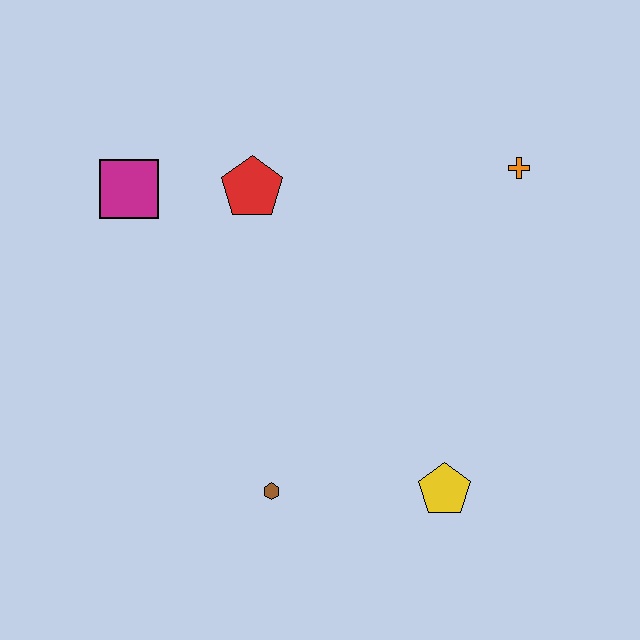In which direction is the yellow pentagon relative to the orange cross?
The yellow pentagon is below the orange cross.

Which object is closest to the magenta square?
The red pentagon is closest to the magenta square.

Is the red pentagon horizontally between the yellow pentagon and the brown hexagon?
No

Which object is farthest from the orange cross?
The brown hexagon is farthest from the orange cross.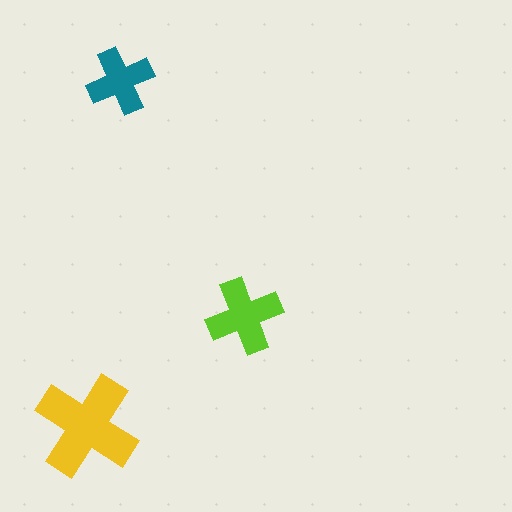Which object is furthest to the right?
The lime cross is rightmost.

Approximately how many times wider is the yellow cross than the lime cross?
About 1.5 times wider.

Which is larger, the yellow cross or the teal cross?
The yellow one.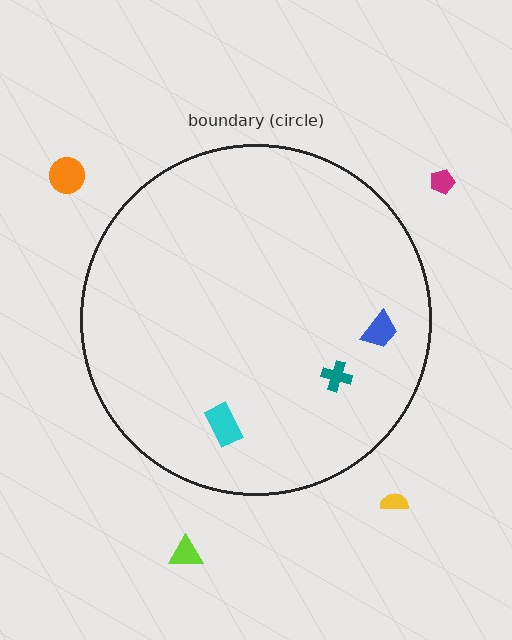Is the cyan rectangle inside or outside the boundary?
Inside.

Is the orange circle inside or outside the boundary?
Outside.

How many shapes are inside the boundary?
3 inside, 4 outside.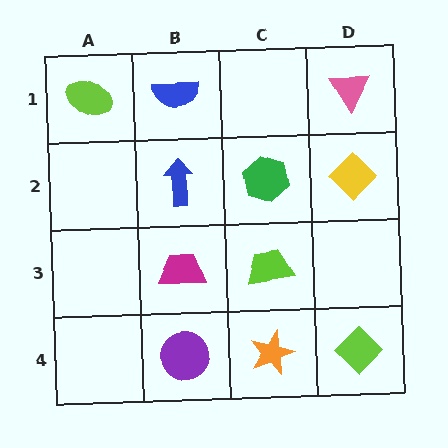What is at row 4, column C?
An orange star.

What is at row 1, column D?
A pink triangle.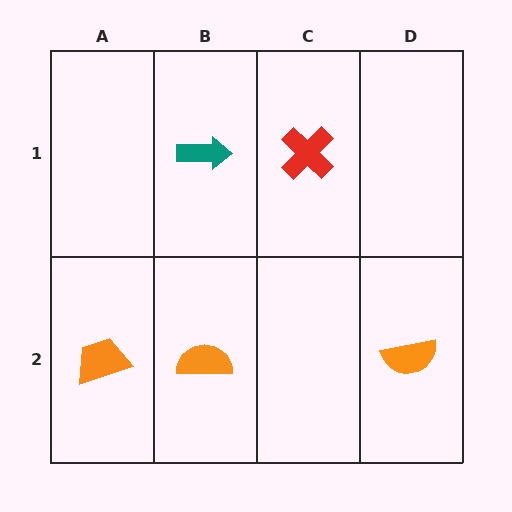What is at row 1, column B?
A teal arrow.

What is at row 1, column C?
A red cross.